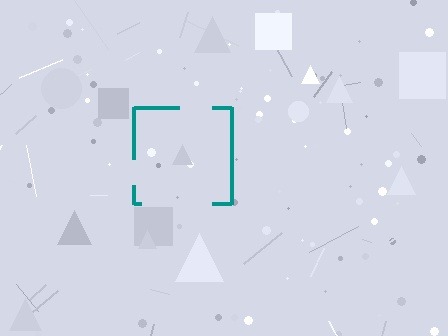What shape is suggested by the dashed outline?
The dashed outline suggests a square.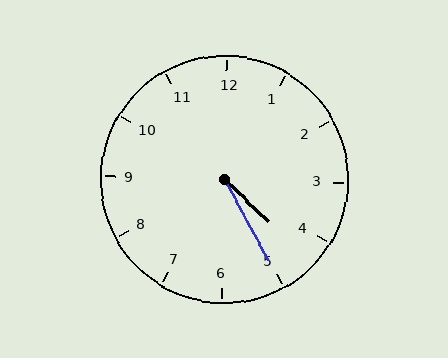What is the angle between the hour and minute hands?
Approximately 18 degrees.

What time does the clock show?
4:25.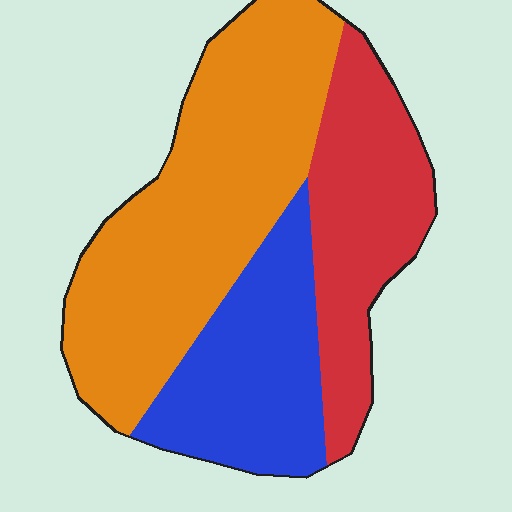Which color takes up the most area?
Orange, at roughly 50%.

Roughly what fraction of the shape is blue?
Blue covers 26% of the shape.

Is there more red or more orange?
Orange.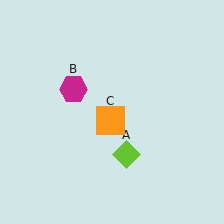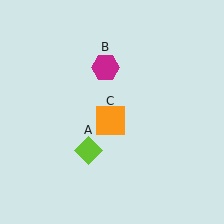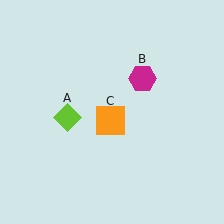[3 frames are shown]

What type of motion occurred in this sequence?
The lime diamond (object A), magenta hexagon (object B) rotated clockwise around the center of the scene.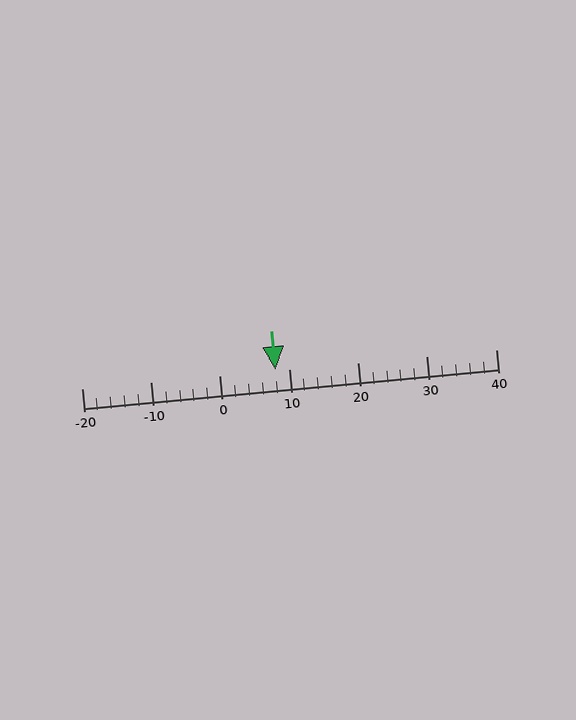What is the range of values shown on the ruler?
The ruler shows values from -20 to 40.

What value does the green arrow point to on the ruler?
The green arrow points to approximately 8.